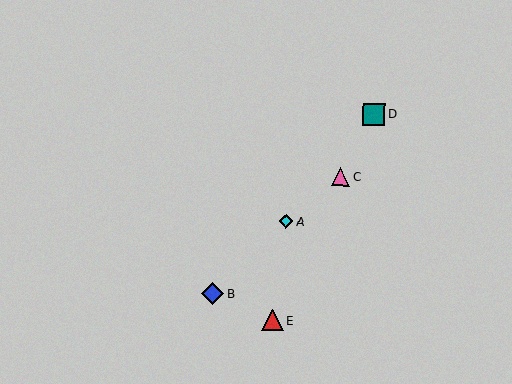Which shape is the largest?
The blue diamond (labeled B) is the largest.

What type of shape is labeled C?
Shape C is a pink triangle.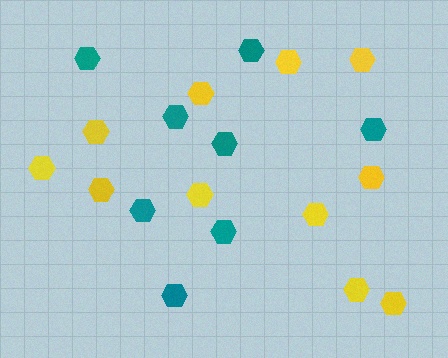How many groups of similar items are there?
There are 2 groups: one group of teal hexagons (8) and one group of yellow hexagons (11).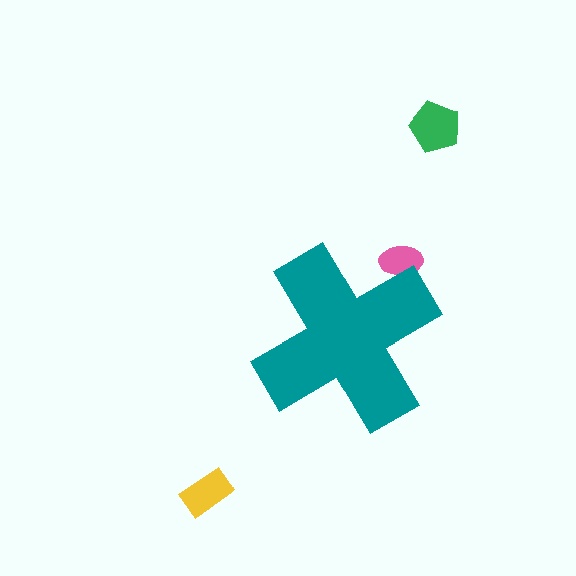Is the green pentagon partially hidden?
No, the green pentagon is fully visible.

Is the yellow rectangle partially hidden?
No, the yellow rectangle is fully visible.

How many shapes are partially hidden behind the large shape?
1 shape is partially hidden.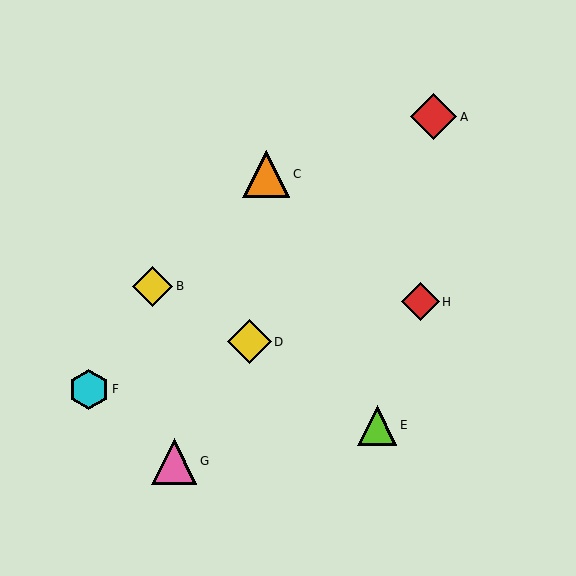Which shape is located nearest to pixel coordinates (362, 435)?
The lime triangle (labeled E) at (377, 425) is nearest to that location.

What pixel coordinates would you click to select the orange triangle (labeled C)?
Click at (266, 174) to select the orange triangle C.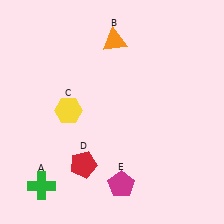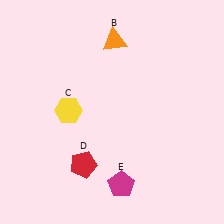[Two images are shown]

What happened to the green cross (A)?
The green cross (A) was removed in Image 2. It was in the bottom-left area of Image 1.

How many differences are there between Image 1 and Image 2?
There is 1 difference between the two images.